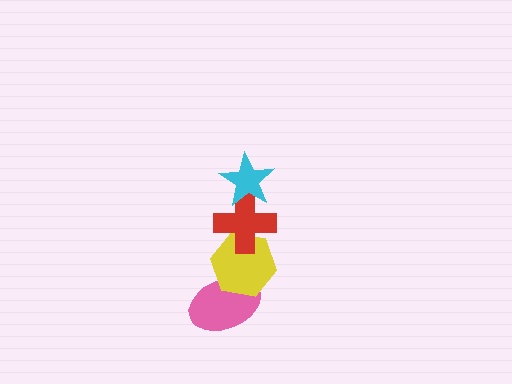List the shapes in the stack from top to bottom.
From top to bottom: the cyan star, the red cross, the yellow hexagon, the pink ellipse.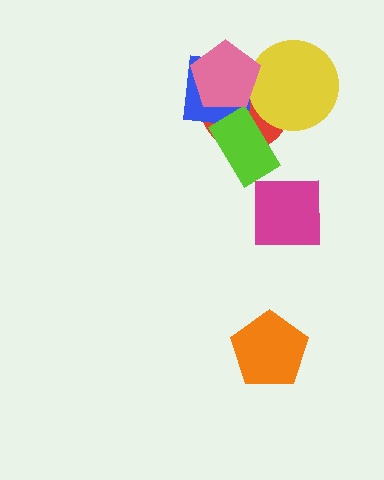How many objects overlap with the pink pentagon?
3 objects overlap with the pink pentagon.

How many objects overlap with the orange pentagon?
0 objects overlap with the orange pentagon.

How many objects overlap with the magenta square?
0 objects overlap with the magenta square.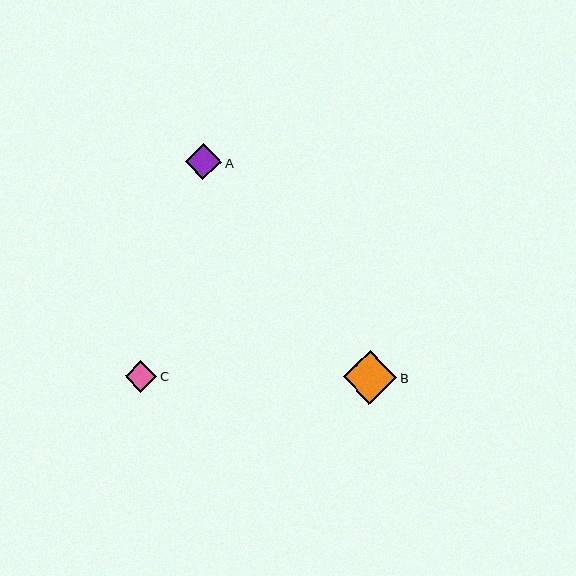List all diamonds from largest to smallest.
From largest to smallest: B, A, C.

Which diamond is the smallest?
Diamond C is the smallest with a size of approximately 31 pixels.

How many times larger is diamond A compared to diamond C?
Diamond A is approximately 1.1 times the size of diamond C.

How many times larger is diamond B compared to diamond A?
Diamond B is approximately 1.5 times the size of diamond A.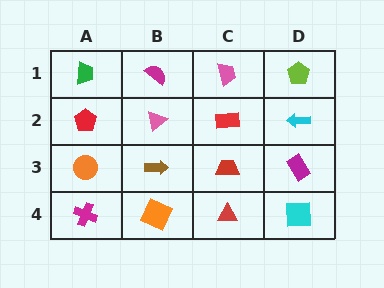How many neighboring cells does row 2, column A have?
3.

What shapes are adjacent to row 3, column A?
A red pentagon (row 2, column A), a magenta cross (row 4, column A), a brown arrow (row 3, column B).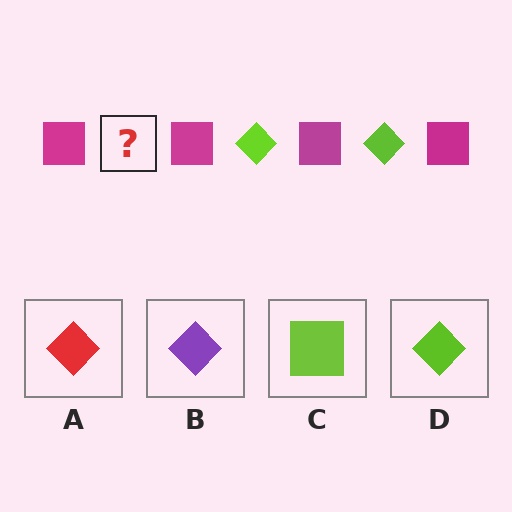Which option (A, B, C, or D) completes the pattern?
D.